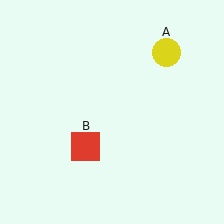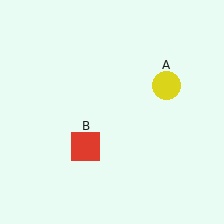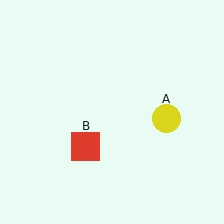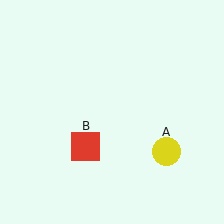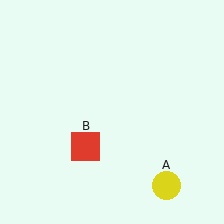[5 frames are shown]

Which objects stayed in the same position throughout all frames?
Red square (object B) remained stationary.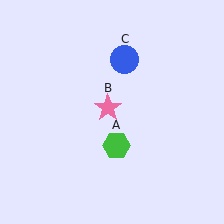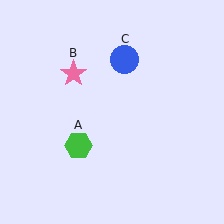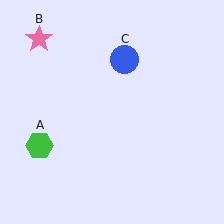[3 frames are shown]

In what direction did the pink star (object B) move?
The pink star (object B) moved up and to the left.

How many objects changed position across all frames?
2 objects changed position: green hexagon (object A), pink star (object B).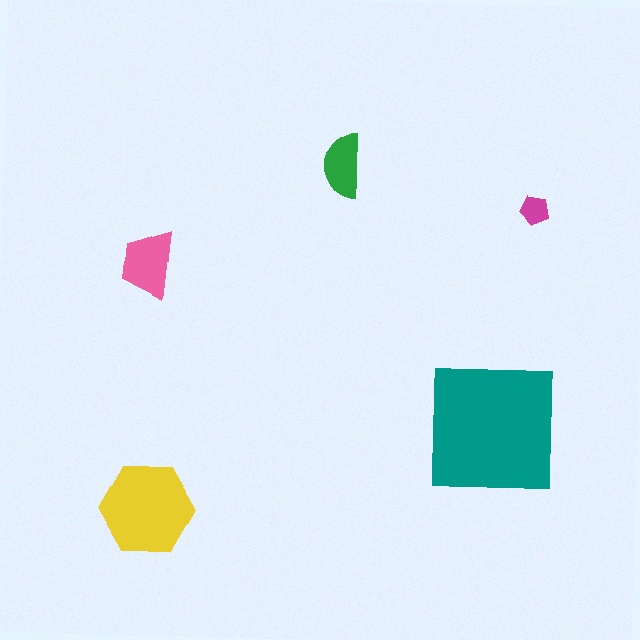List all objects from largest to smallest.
The teal square, the yellow hexagon, the pink trapezoid, the green semicircle, the magenta pentagon.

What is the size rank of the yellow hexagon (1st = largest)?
2nd.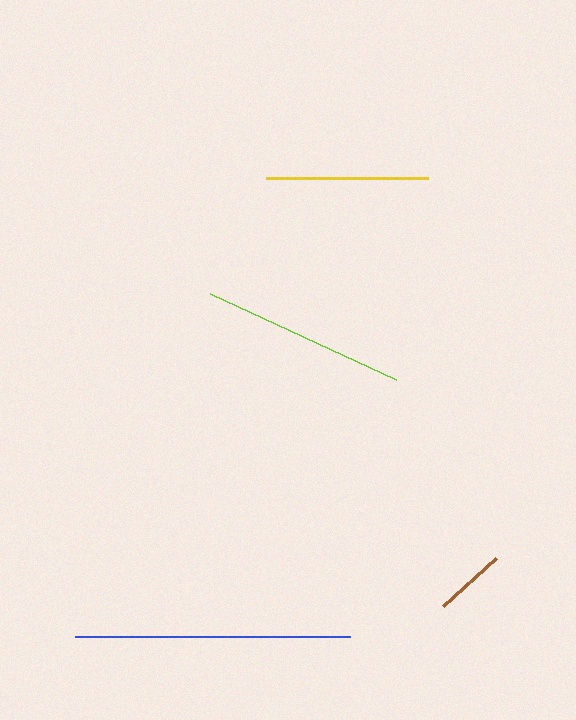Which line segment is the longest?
The blue line is the longest at approximately 275 pixels.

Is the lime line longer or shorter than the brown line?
The lime line is longer than the brown line.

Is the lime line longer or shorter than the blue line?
The blue line is longer than the lime line.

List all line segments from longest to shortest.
From longest to shortest: blue, lime, yellow, brown.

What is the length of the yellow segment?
The yellow segment is approximately 162 pixels long.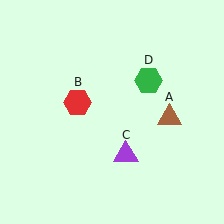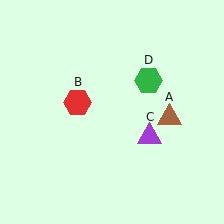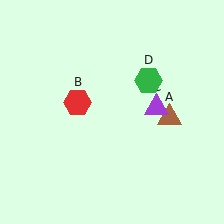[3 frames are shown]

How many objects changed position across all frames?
1 object changed position: purple triangle (object C).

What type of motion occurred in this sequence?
The purple triangle (object C) rotated counterclockwise around the center of the scene.